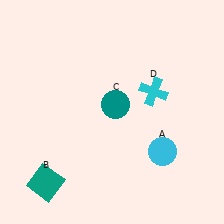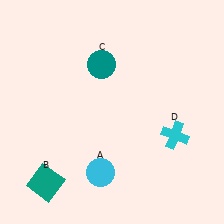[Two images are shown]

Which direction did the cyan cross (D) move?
The cyan cross (D) moved down.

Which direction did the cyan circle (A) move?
The cyan circle (A) moved left.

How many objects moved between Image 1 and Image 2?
3 objects moved between the two images.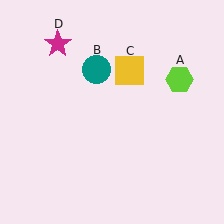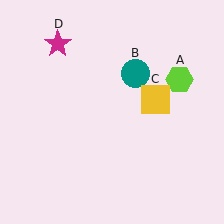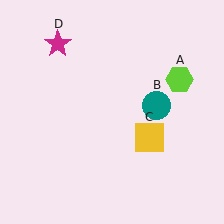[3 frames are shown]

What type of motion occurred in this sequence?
The teal circle (object B), yellow square (object C) rotated clockwise around the center of the scene.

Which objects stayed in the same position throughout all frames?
Lime hexagon (object A) and magenta star (object D) remained stationary.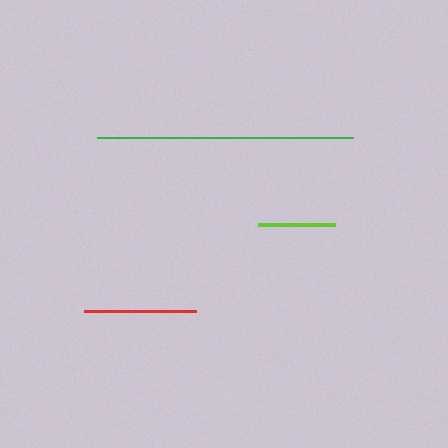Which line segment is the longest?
The green line is the longest at approximately 255 pixels.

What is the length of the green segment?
The green segment is approximately 255 pixels long.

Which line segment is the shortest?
The lime line is the shortest at approximately 77 pixels.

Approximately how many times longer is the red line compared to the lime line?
The red line is approximately 1.5 times the length of the lime line.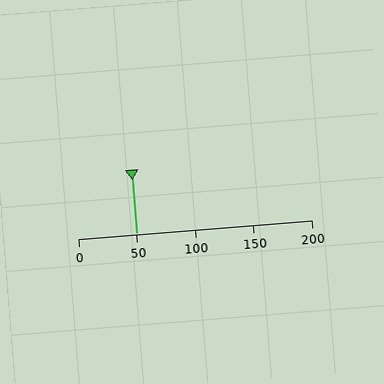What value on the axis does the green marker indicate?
The marker indicates approximately 50.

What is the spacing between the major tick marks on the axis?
The major ticks are spaced 50 apart.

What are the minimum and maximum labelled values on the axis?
The axis runs from 0 to 200.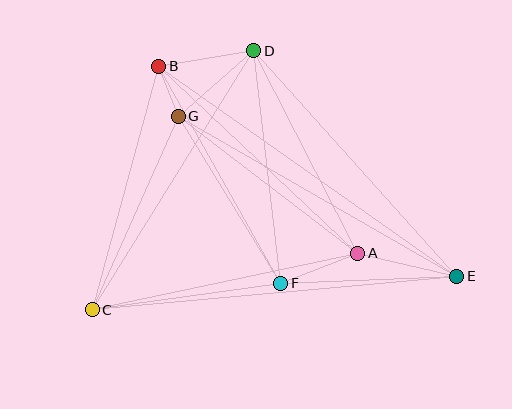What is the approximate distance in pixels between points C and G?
The distance between C and G is approximately 212 pixels.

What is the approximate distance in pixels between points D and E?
The distance between D and E is approximately 303 pixels.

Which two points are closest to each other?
Points B and G are closest to each other.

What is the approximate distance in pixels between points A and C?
The distance between A and C is approximately 272 pixels.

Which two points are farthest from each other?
Points C and E are farthest from each other.